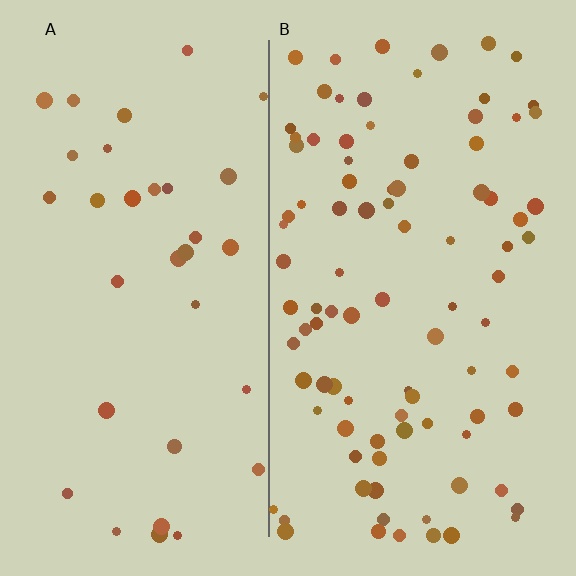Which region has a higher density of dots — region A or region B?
B (the right).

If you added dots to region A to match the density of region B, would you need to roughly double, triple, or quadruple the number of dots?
Approximately triple.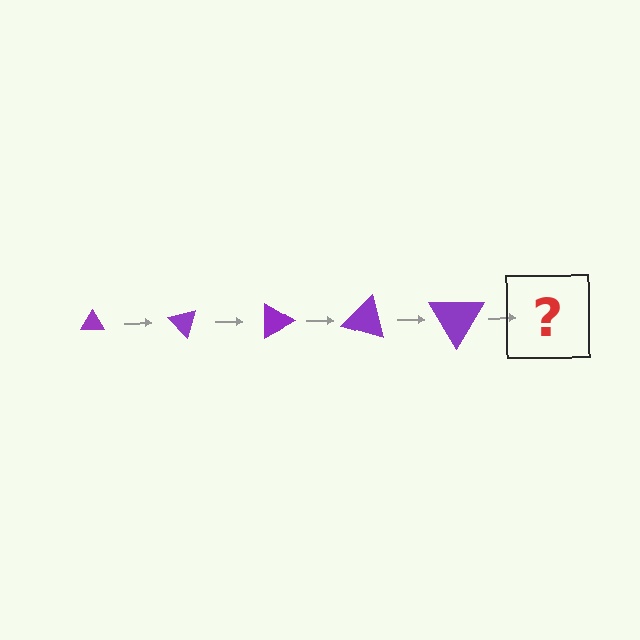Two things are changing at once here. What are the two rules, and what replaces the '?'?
The two rules are that the triangle grows larger each step and it rotates 45 degrees each step. The '?' should be a triangle, larger than the previous one and rotated 225 degrees from the start.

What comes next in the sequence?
The next element should be a triangle, larger than the previous one and rotated 225 degrees from the start.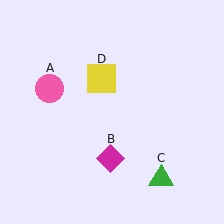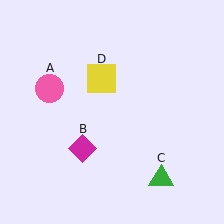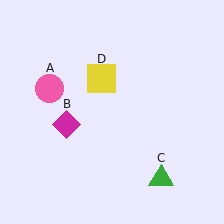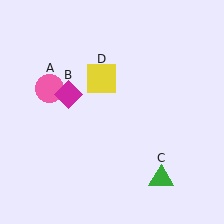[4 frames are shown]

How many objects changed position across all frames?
1 object changed position: magenta diamond (object B).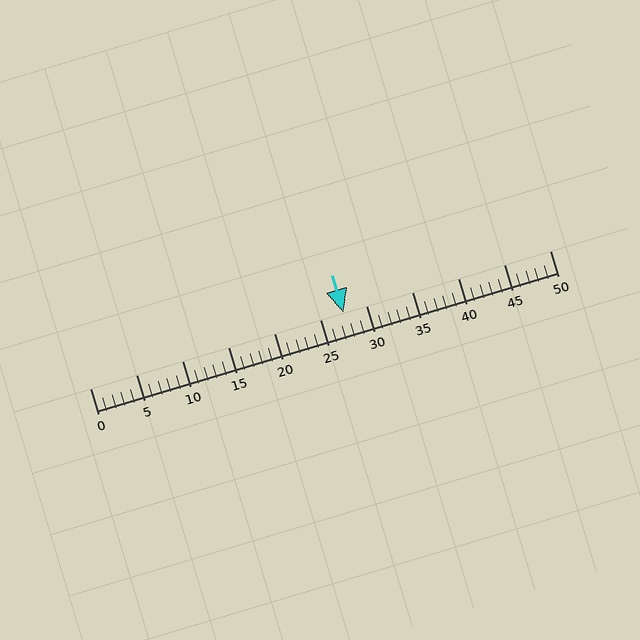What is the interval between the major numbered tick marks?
The major tick marks are spaced 5 units apart.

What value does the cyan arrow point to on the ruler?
The cyan arrow points to approximately 28.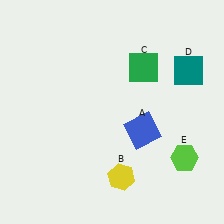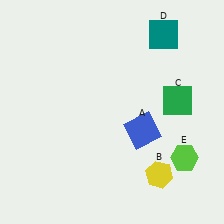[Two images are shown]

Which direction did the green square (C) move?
The green square (C) moved right.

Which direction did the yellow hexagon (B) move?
The yellow hexagon (B) moved right.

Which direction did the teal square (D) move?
The teal square (D) moved up.